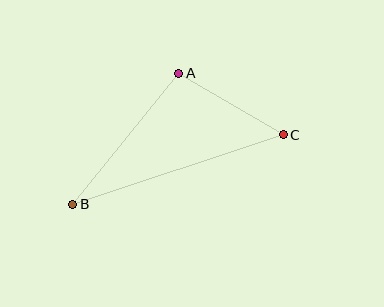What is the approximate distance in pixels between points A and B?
The distance between A and B is approximately 168 pixels.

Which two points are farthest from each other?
Points B and C are farthest from each other.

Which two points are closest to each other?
Points A and C are closest to each other.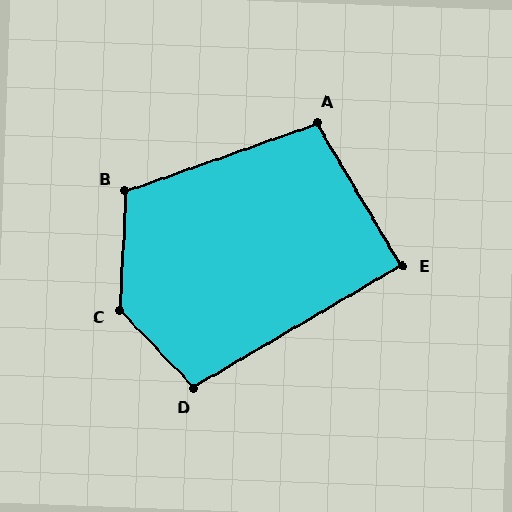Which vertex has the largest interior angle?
C, at approximately 134 degrees.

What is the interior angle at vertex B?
Approximately 112 degrees (obtuse).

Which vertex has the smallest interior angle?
E, at approximately 90 degrees.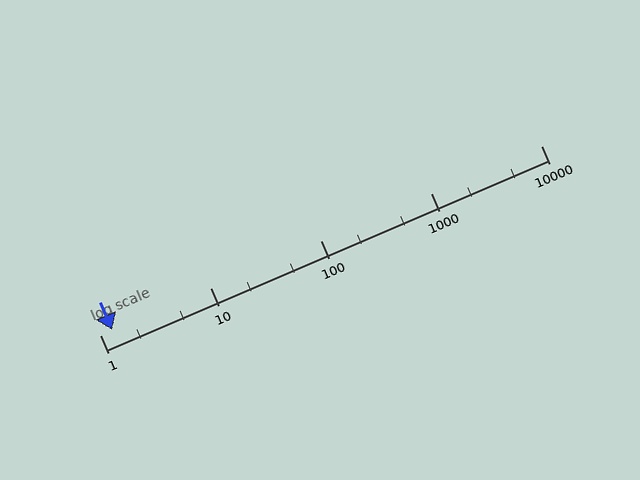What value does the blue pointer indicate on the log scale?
The pointer indicates approximately 1.3.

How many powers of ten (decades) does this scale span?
The scale spans 4 decades, from 1 to 10000.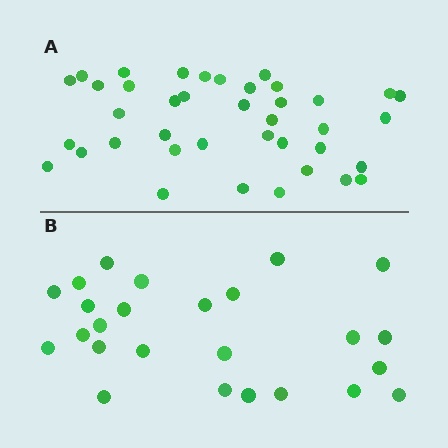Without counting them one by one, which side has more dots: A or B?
Region A (the top region) has more dots.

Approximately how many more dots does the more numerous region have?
Region A has approximately 15 more dots than region B.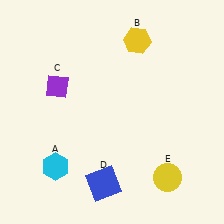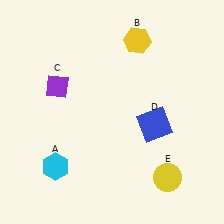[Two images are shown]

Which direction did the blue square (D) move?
The blue square (D) moved up.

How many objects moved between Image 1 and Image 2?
1 object moved between the two images.